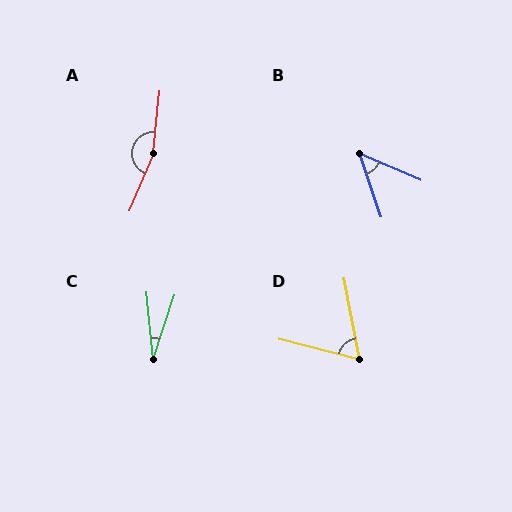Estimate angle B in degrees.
Approximately 49 degrees.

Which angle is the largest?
A, at approximately 163 degrees.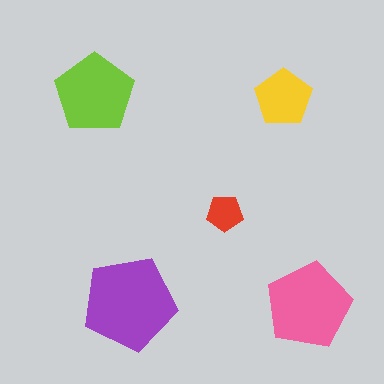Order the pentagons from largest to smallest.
the purple one, the pink one, the lime one, the yellow one, the red one.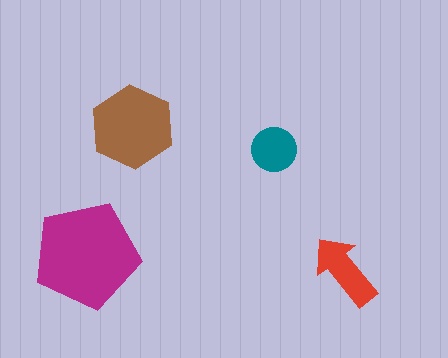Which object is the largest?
The magenta pentagon.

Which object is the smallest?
The teal circle.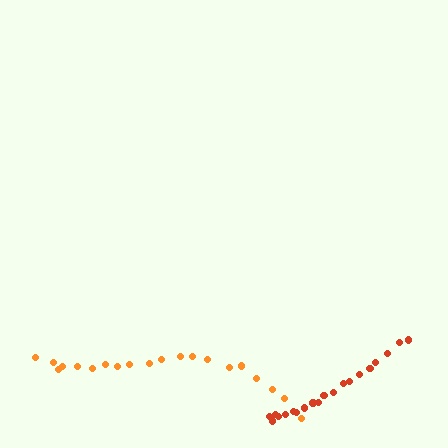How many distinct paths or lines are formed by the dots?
There are 2 distinct paths.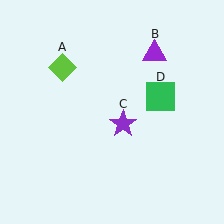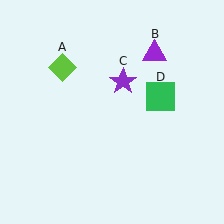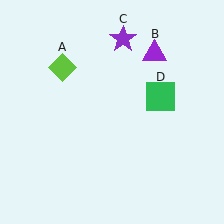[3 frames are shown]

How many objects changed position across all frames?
1 object changed position: purple star (object C).